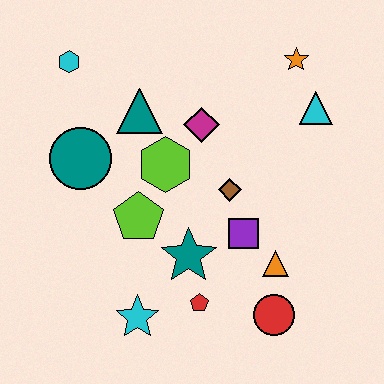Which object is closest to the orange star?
The cyan triangle is closest to the orange star.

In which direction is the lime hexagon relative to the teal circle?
The lime hexagon is to the right of the teal circle.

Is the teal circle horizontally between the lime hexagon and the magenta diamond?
No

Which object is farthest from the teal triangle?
The red circle is farthest from the teal triangle.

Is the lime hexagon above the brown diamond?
Yes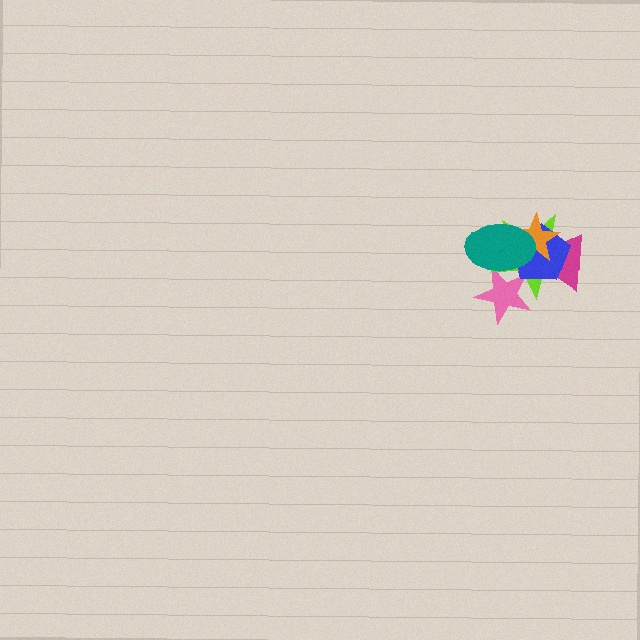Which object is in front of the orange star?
The teal ellipse is in front of the orange star.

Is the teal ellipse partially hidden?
No, no other shape covers it.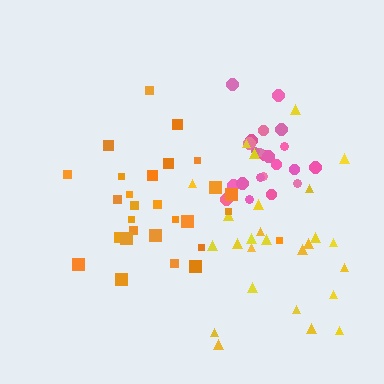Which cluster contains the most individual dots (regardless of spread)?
Orange (28).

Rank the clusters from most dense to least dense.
pink, orange, yellow.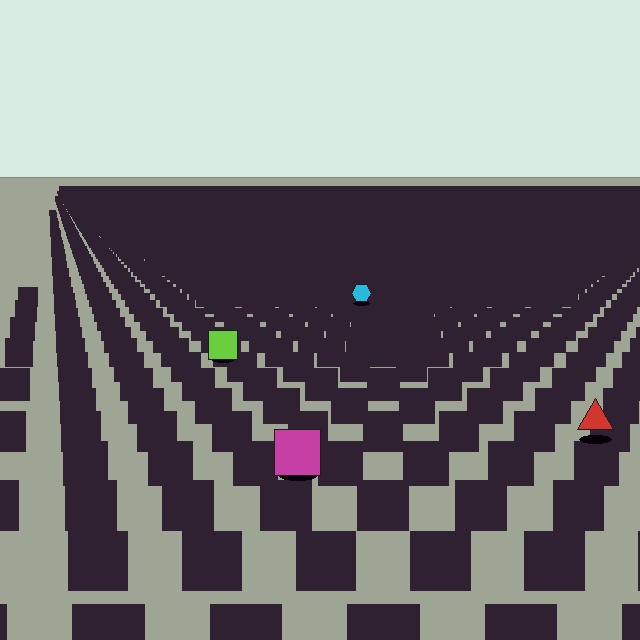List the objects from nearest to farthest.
From nearest to farthest: the magenta square, the red triangle, the lime square, the cyan hexagon.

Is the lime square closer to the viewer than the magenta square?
No. The magenta square is closer — you can tell from the texture gradient: the ground texture is coarser near it.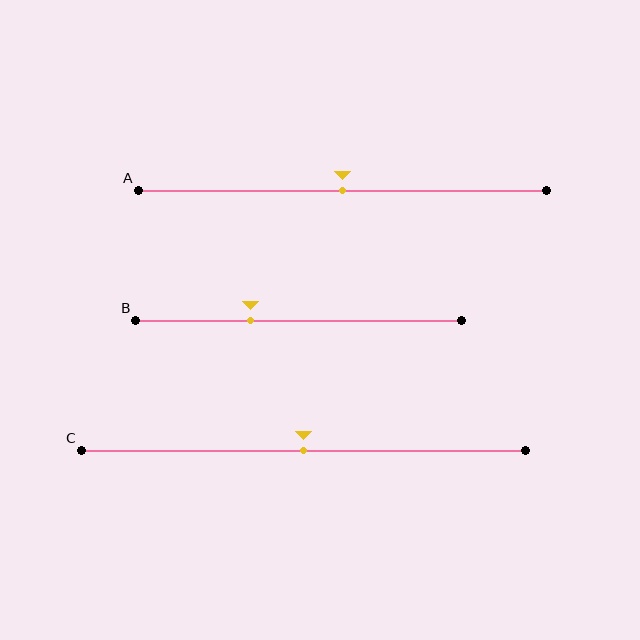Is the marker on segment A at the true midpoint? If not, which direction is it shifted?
Yes, the marker on segment A is at the true midpoint.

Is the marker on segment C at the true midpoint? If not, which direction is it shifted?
Yes, the marker on segment C is at the true midpoint.